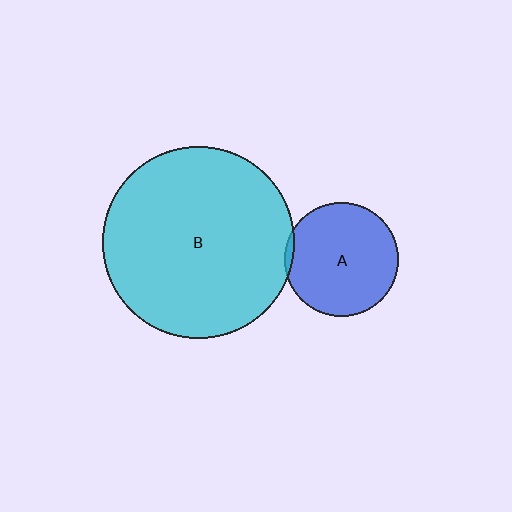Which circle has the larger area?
Circle B (cyan).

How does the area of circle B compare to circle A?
Approximately 2.9 times.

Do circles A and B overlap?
Yes.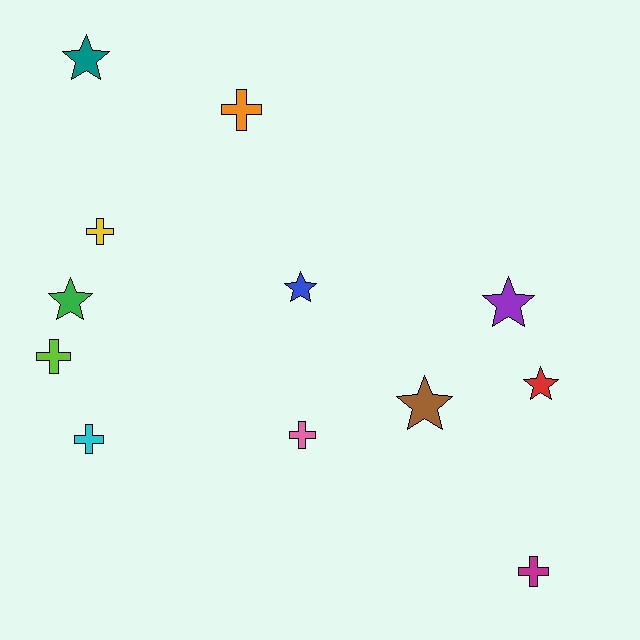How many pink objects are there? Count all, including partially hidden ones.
There is 1 pink object.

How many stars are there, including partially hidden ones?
There are 6 stars.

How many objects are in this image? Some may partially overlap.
There are 12 objects.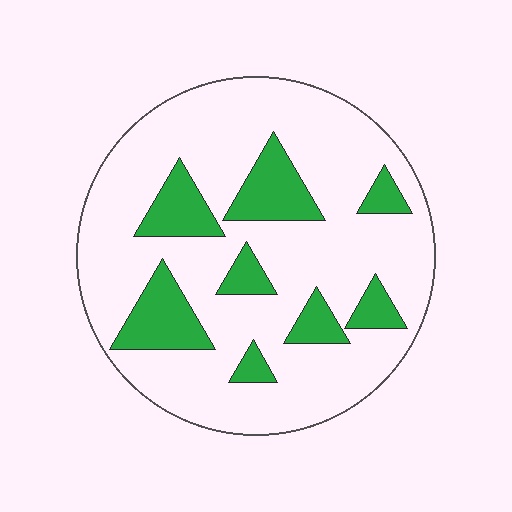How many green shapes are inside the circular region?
8.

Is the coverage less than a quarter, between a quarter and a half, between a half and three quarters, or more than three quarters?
Less than a quarter.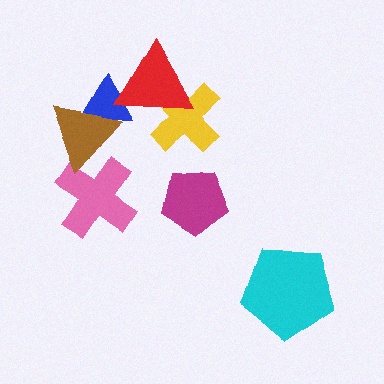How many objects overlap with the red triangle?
2 objects overlap with the red triangle.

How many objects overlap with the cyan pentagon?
0 objects overlap with the cyan pentagon.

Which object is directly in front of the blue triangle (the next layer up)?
The red triangle is directly in front of the blue triangle.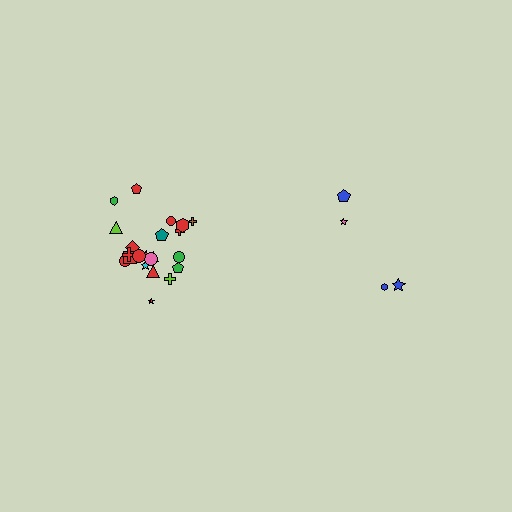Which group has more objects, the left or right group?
The left group.